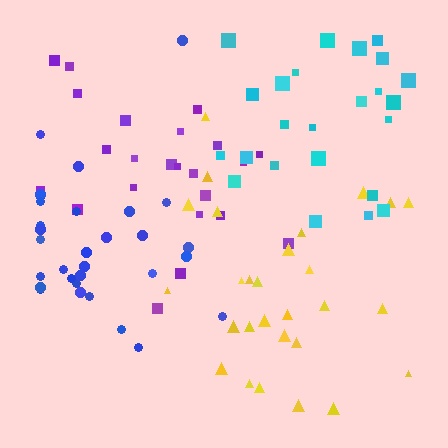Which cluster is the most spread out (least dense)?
Yellow.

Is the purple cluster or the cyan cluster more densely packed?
Purple.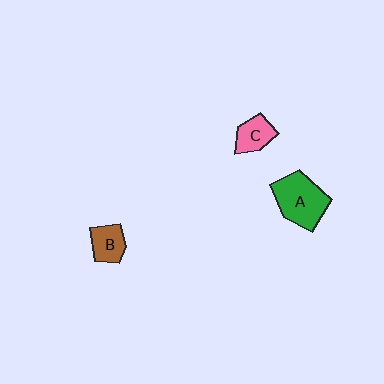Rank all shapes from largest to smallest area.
From largest to smallest: A (green), C (pink), B (brown).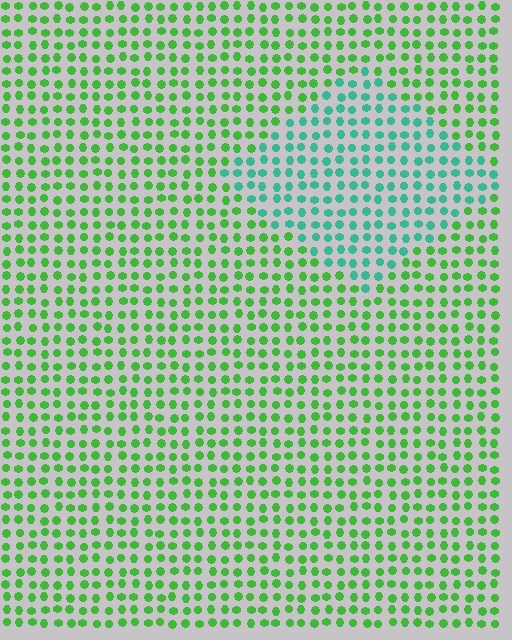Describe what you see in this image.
The image is filled with small green elements in a uniform arrangement. A diamond-shaped region is visible where the elements are tinted to a slightly different hue, forming a subtle color boundary.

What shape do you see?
I see a diamond.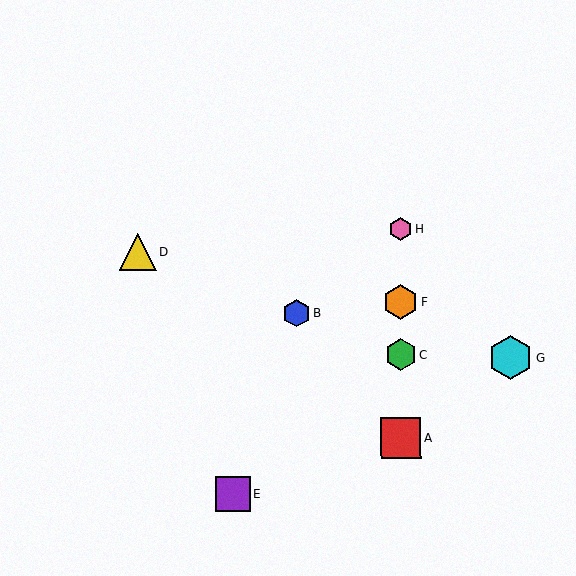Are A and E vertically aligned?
No, A is at x≈401 and E is at x≈232.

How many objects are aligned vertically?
4 objects (A, C, F, H) are aligned vertically.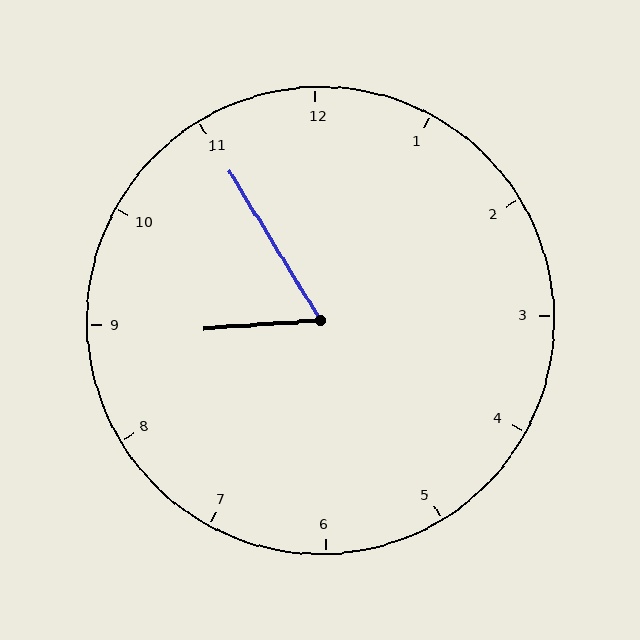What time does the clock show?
8:55.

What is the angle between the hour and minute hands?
Approximately 62 degrees.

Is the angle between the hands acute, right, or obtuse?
It is acute.